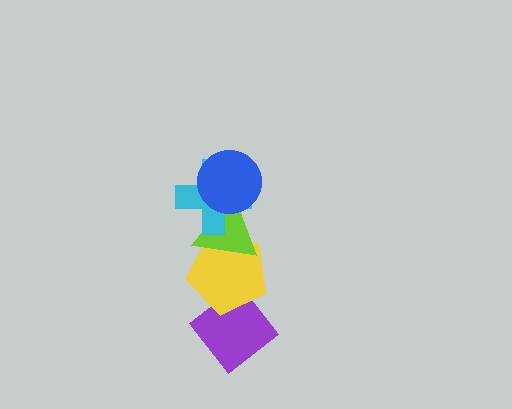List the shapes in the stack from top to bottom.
From top to bottom: the blue circle, the cyan cross, the lime triangle, the yellow pentagon, the purple diamond.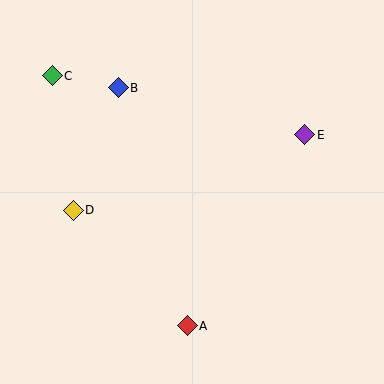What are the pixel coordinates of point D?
Point D is at (73, 210).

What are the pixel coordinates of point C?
Point C is at (52, 76).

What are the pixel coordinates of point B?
Point B is at (118, 88).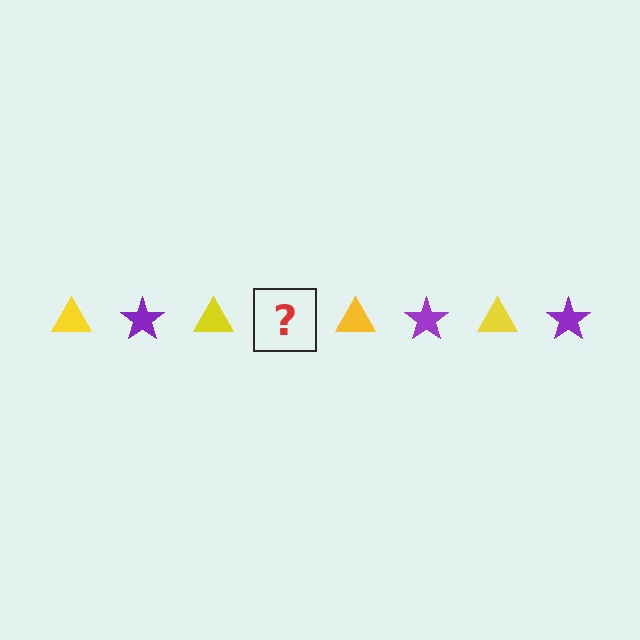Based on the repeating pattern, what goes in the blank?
The blank should be a purple star.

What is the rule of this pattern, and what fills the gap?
The rule is that the pattern alternates between yellow triangle and purple star. The gap should be filled with a purple star.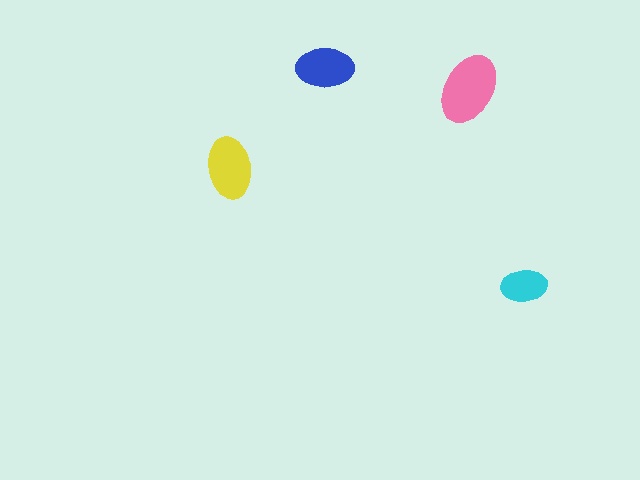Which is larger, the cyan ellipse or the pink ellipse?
The pink one.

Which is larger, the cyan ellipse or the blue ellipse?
The blue one.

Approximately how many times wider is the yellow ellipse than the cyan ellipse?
About 1.5 times wider.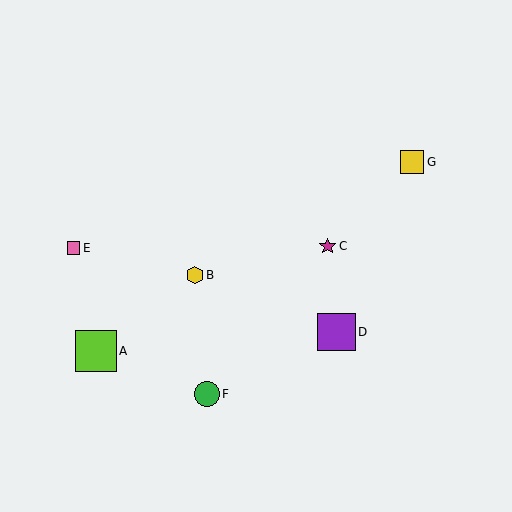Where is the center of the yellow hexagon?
The center of the yellow hexagon is at (195, 275).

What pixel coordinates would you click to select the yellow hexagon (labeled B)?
Click at (195, 275) to select the yellow hexagon B.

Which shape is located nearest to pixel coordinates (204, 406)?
The green circle (labeled F) at (207, 394) is nearest to that location.